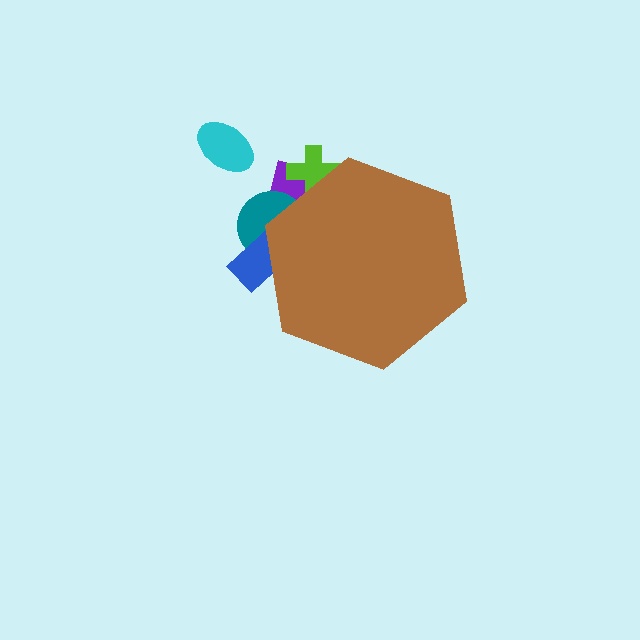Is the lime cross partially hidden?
Yes, the lime cross is partially hidden behind the brown hexagon.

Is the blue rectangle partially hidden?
Yes, the blue rectangle is partially hidden behind the brown hexagon.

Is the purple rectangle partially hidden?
Yes, the purple rectangle is partially hidden behind the brown hexagon.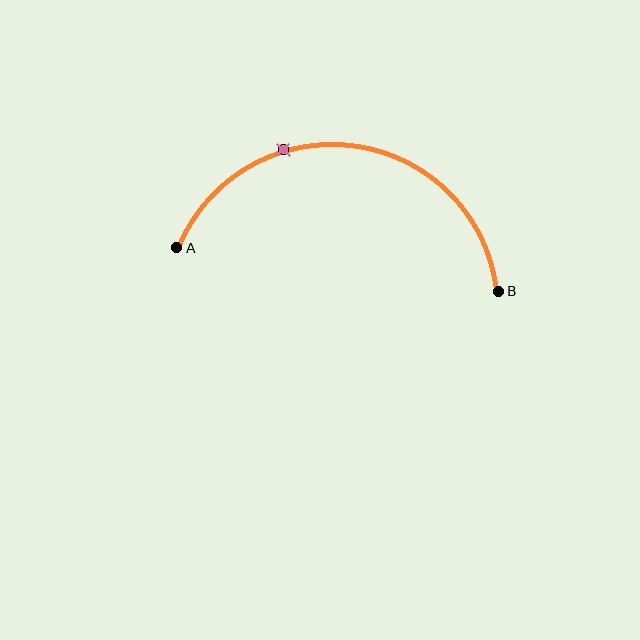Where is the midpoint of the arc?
The arc midpoint is the point on the curve farthest from the straight line joining A and B. It sits above that line.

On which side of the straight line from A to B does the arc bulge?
The arc bulges above the straight line connecting A and B.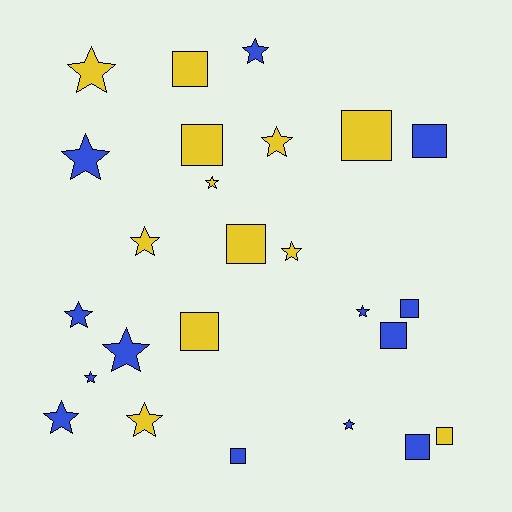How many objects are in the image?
There are 25 objects.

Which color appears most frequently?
Blue, with 13 objects.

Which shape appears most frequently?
Star, with 14 objects.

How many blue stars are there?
There are 8 blue stars.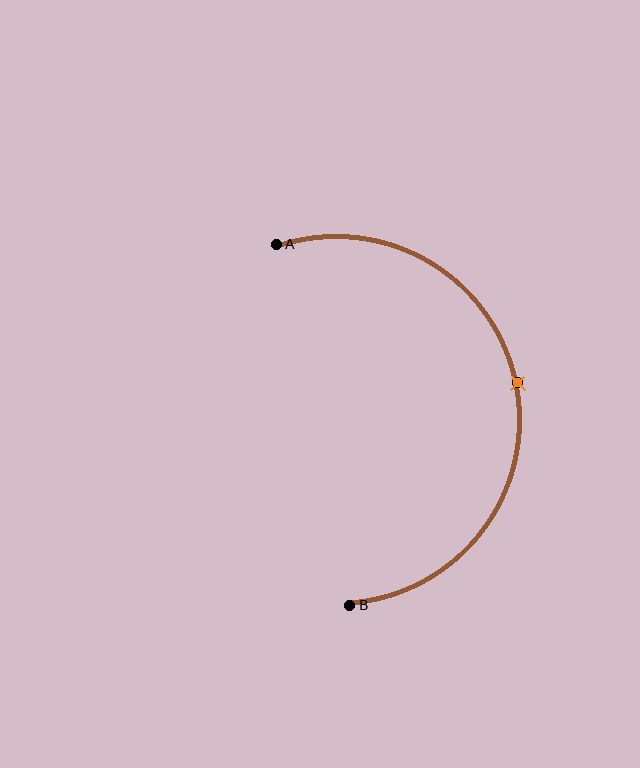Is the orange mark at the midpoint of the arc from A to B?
Yes. The orange mark lies on the arc at equal arc-length from both A and B — it is the arc midpoint.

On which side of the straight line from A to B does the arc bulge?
The arc bulges to the right of the straight line connecting A and B.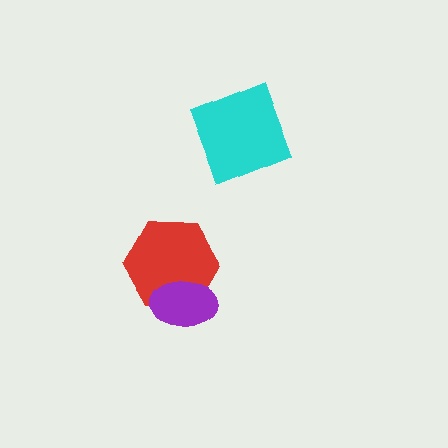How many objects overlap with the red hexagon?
1 object overlaps with the red hexagon.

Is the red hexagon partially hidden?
Yes, it is partially covered by another shape.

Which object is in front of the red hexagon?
The purple ellipse is in front of the red hexagon.